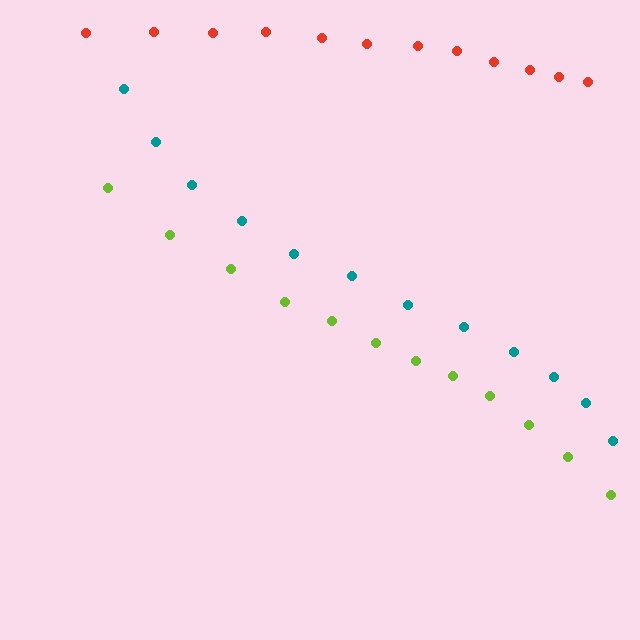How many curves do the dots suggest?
There are 3 distinct paths.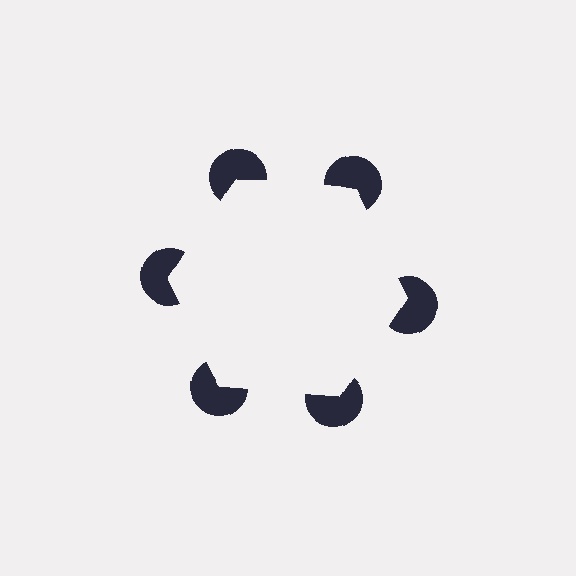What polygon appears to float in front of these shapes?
An illusory hexagon — its edges are inferred from the aligned wedge cuts in the pac-man discs, not physically drawn.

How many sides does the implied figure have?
6 sides.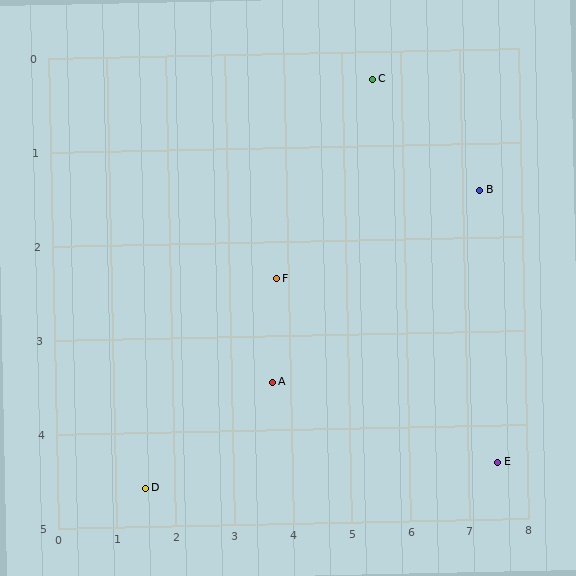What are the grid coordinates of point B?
Point B is at approximately (7.3, 1.5).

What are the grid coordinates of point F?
Point F is at approximately (3.8, 2.4).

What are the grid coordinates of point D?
Point D is at approximately (1.5, 4.6).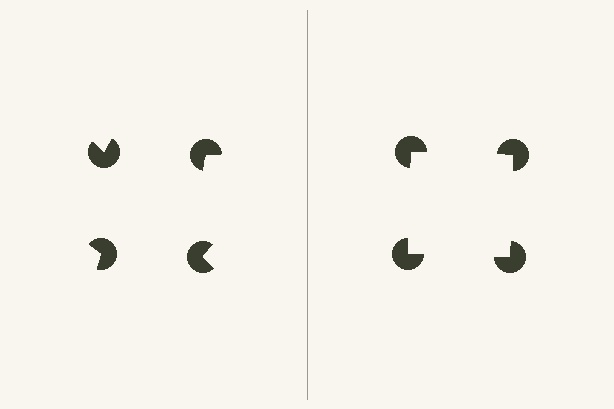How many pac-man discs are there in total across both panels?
8 — 4 on each side.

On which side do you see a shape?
An illusory square appears on the right side. On the left side the wedge cuts are rotated, so no coherent shape forms.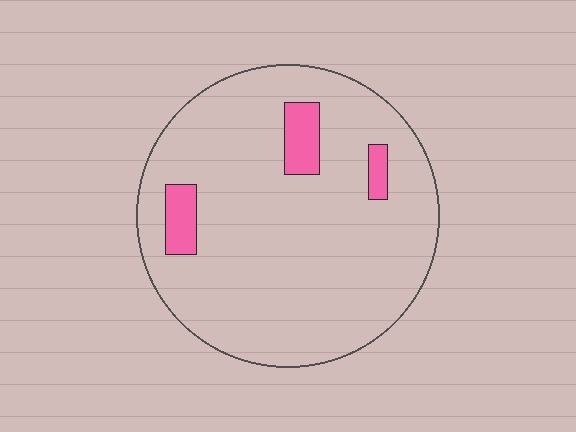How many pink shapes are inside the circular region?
3.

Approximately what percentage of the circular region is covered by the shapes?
Approximately 10%.